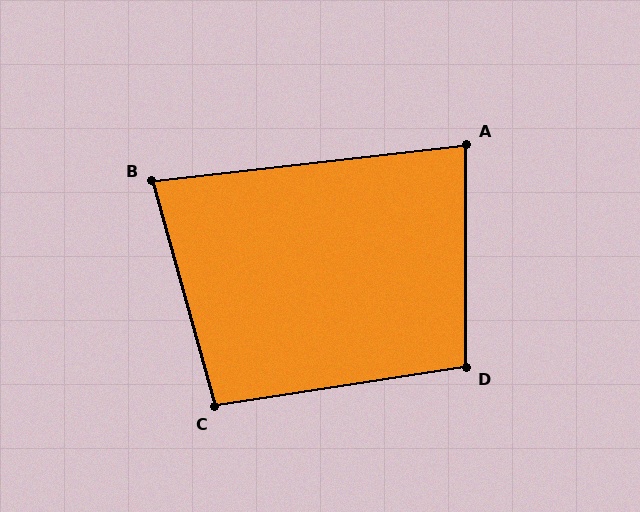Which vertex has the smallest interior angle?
B, at approximately 81 degrees.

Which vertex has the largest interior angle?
D, at approximately 99 degrees.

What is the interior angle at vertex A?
Approximately 84 degrees (acute).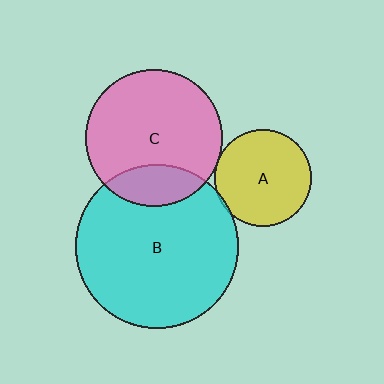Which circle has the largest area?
Circle B (cyan).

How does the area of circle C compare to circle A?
Approximately 2.0 times.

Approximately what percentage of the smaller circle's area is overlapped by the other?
Approximately 5%.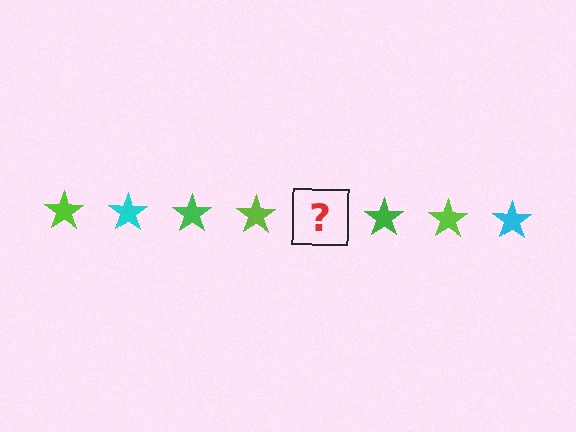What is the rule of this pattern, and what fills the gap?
The rule is that the pattern cycles through lime, cyan, green stars. The gap should be filled with a cyan star.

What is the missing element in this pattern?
The missing element is a cyan star.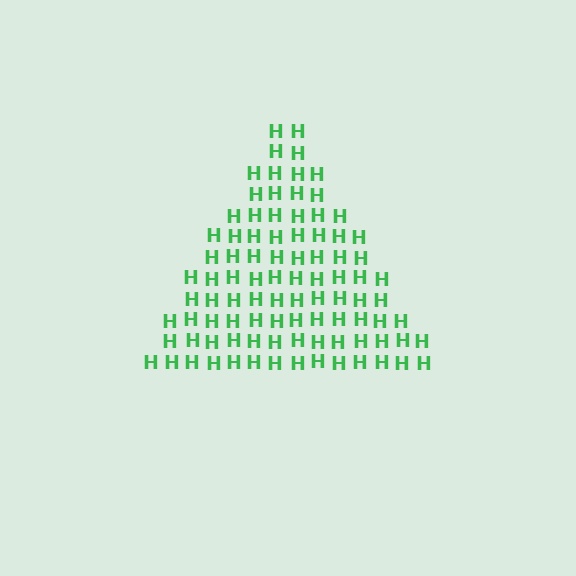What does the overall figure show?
The overall figure shows a triangle.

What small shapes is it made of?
It is made of small letter H's.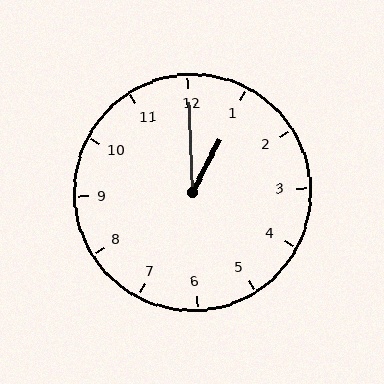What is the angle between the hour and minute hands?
Approximately 30 degrees.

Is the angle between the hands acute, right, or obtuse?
It is acute.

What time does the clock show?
1:00.